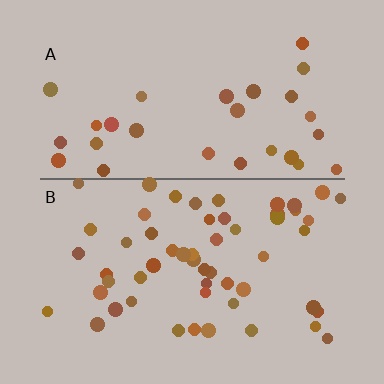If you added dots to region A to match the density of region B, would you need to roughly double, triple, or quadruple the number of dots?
Approximately double.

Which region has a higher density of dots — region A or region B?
B (the bottom).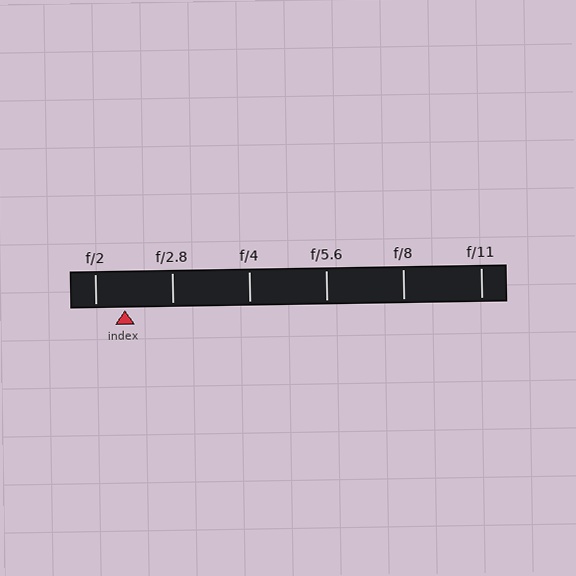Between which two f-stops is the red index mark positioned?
The index mark is between f/2 and f/2.8.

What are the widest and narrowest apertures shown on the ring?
The widest aperture shown is f/2 and the narrowest is f/11.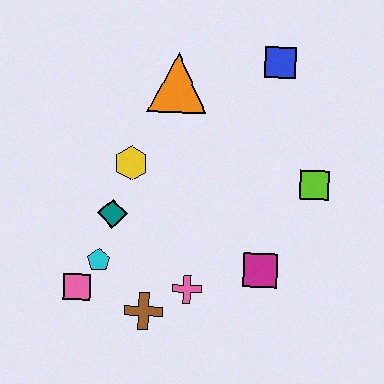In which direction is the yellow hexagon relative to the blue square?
The yellow hexagon is to the left of the blue square.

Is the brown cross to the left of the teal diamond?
No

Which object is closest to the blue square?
The orange triangle is closest to the blue square.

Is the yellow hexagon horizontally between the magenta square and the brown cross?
No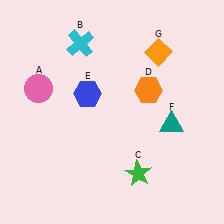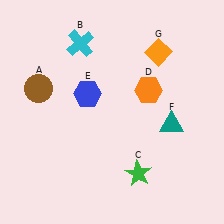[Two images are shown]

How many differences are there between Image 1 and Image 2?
There is 1 difference between the two images.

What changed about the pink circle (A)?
In Image 1, A is pink. In Image 2, it changed to brown.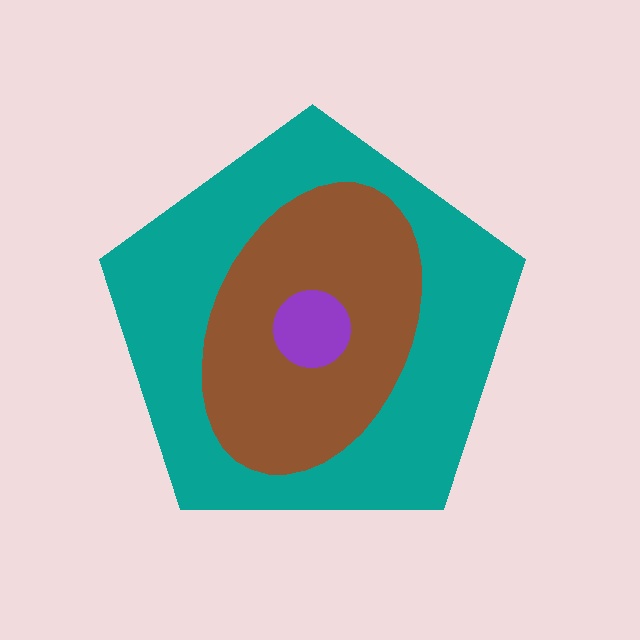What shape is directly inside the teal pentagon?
The brown ellipse.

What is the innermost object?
The purple circle.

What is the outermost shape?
The teal pentagon.